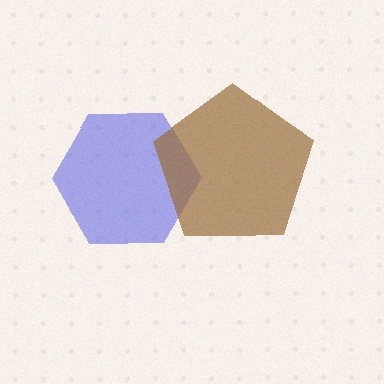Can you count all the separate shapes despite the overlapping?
Yes, there are 2 separate shapes.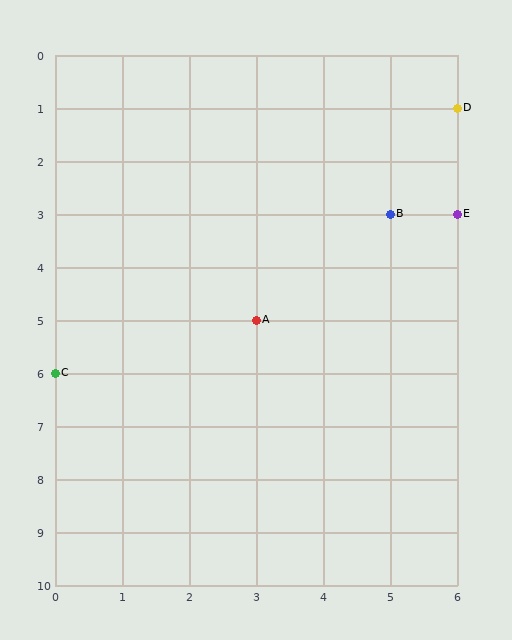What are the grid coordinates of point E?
Point E is at grid coordinates (6, 3).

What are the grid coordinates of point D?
Point D is at grid coordinates (6, 1).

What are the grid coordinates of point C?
Point C is at grid coordinates (0, 6).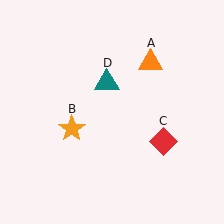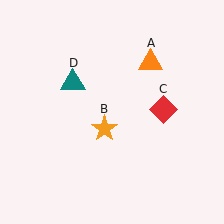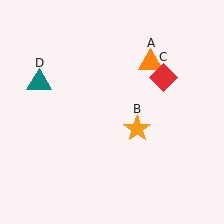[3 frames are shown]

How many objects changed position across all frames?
3 objects changed position: orange star (object B), red diamond (object C), teal triangle (object D).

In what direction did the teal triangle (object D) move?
The teal triangle (object D) moved left.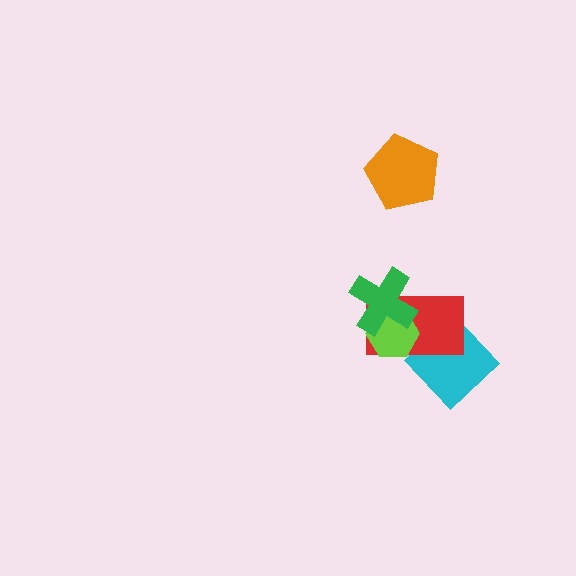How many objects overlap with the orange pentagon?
0 objects overlap with the orange pentagon.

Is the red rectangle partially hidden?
Yes, it is partially covered by another shape.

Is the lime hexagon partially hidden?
Yes, it is partially covered by another shape.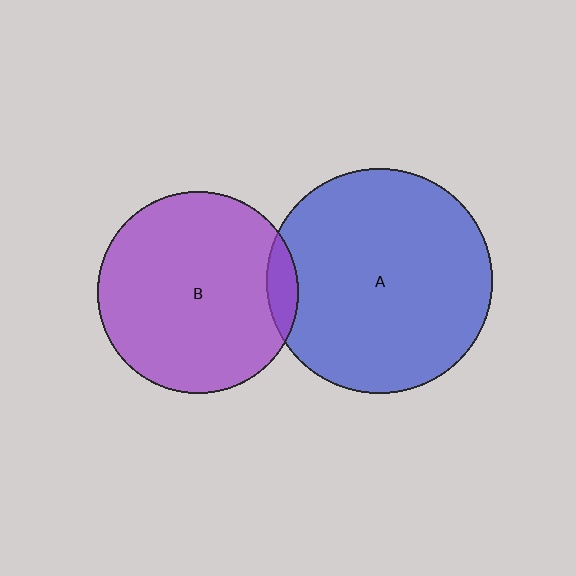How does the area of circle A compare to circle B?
Approximately 1.3 times.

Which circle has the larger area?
Circle A (blue).